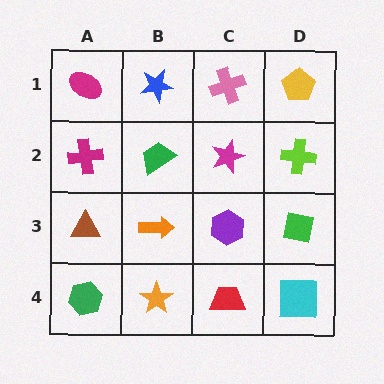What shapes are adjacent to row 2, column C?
A pink cross (row 1, column C), a purple hexagon (row 3, column C), a green trapezoid (row 2, column B), a lime cross (row 2, column D).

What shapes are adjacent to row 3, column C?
A magenta star (row 2, column C), a red trapezoid (row 4, column C), an orange arrow (row 3, column B), a green square (row 3, column D).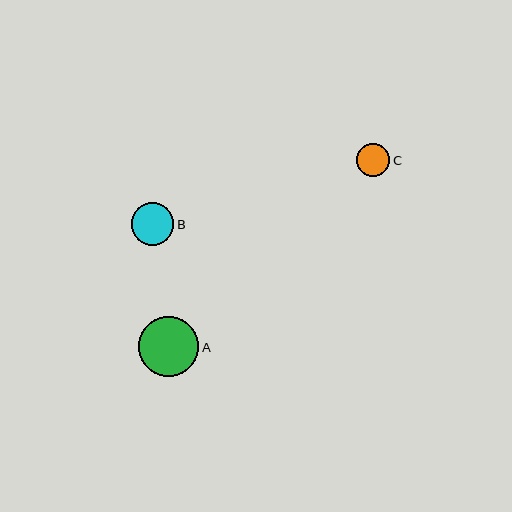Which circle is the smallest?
Circle C is the smallest with a size of approximately 33 pixels.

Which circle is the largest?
Circle A is the largest with a size of approximately 60 pixels.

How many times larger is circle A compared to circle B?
Circle A is approximately 1.4 times the size of circle B.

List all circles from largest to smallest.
From largest to smallest: A, B, C.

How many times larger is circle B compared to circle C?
Circle B is approximately 1.3 times the size of circle C.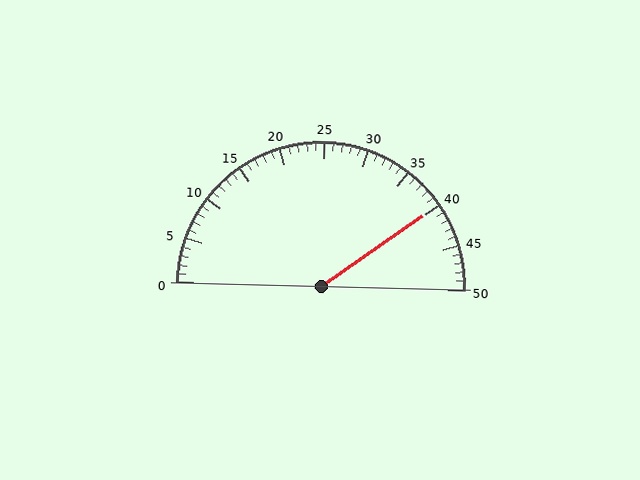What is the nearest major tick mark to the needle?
The nearest major tick mark is 40.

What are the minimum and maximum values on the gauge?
The gauge ranges from 0 to 50.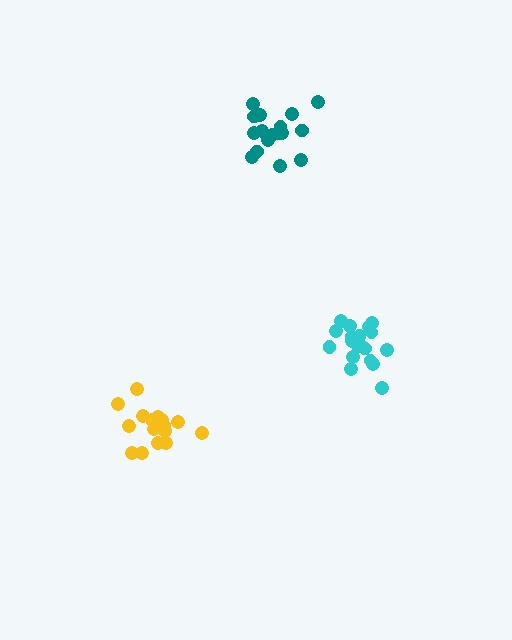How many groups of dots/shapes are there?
There are 3 groups.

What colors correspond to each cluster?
The clusters are colored: teal, cyan, yellow.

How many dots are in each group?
Group 1: 17 dots, Group 2: 19 dots, Group 3: 19 dots (55 total).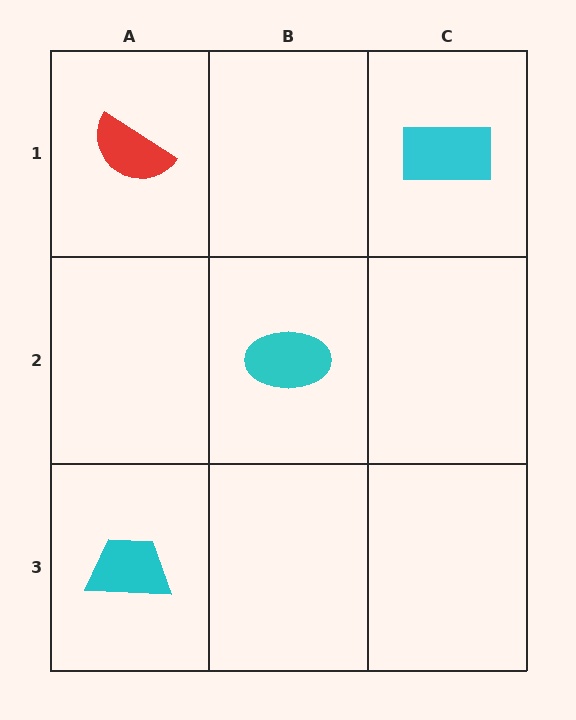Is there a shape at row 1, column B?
No, that cell is empty.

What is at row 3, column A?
A cyan trapezoid.